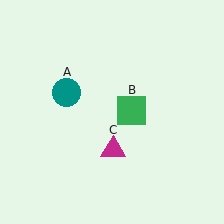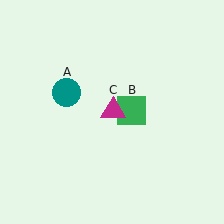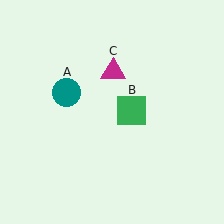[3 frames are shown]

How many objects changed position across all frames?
1 object changed position: magenta triangle (object C).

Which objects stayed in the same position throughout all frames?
Teal circle (object A) and green square (object B) remained stationary.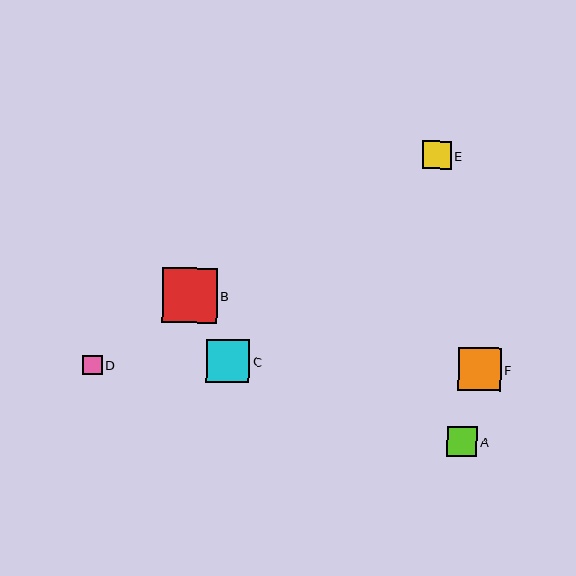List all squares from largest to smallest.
From largest to smallest: B, C, F, A, E, D.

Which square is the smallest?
Square D is the smallest with a size of approximately 19 pixels.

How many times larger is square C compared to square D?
Square C is approximately 2.3 times the size of square D.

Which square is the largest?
Square B is the largest with a size of approximately 55 pixels.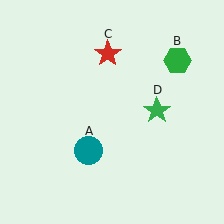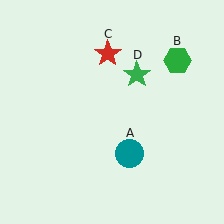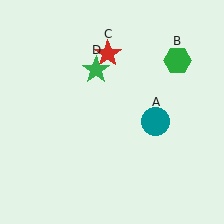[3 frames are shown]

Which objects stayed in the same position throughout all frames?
Green hexagon (object B) and red star (object C) remained stationary.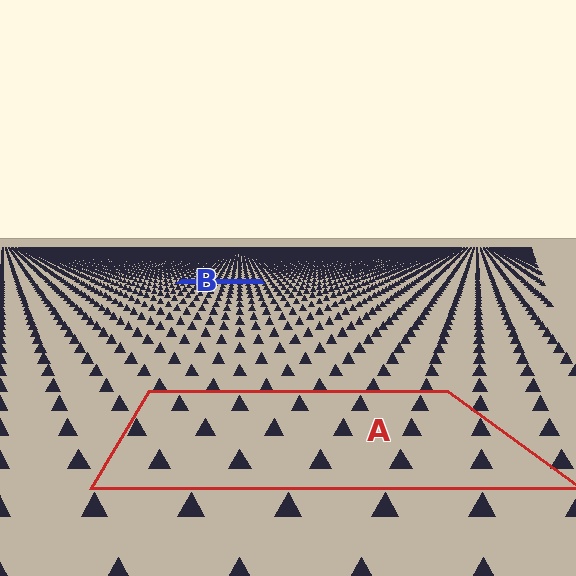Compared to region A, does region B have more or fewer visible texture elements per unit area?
Region B has more texture elements per unit area — they are packed more densely because it is farther away.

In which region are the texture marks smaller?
The texture marks are smaller in region B, because it is farther away.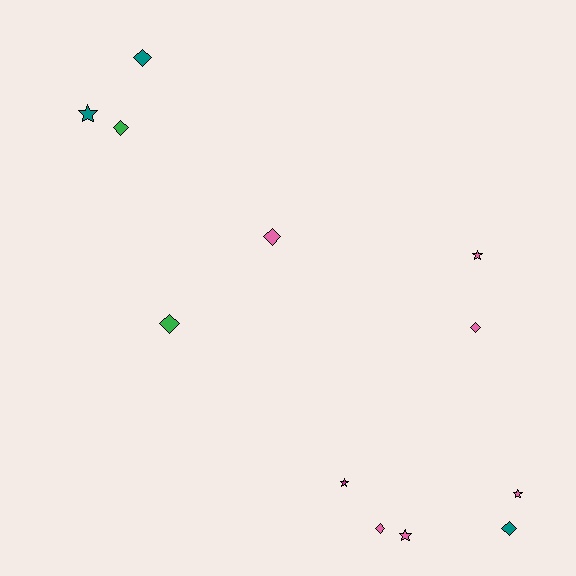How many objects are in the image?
There are 12 objects.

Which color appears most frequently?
Pink, with 6 objects.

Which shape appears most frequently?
Diamond, with 7 objects.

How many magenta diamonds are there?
There are no magenta diamonds.